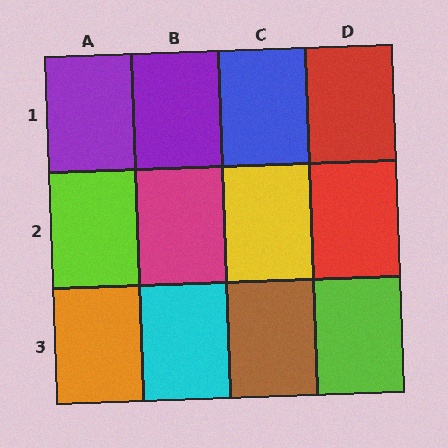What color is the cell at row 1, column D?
Red.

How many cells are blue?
1 cell is blue.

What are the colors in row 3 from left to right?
Orange, cyan, brown, lime.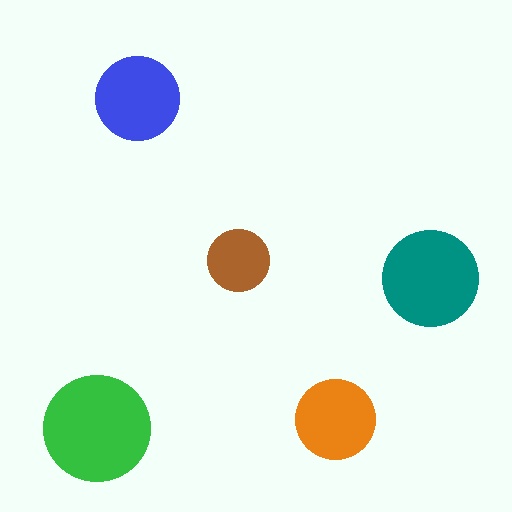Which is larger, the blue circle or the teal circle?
The teal one.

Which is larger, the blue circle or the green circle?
The green one.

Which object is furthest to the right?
The teal circle is rightmost.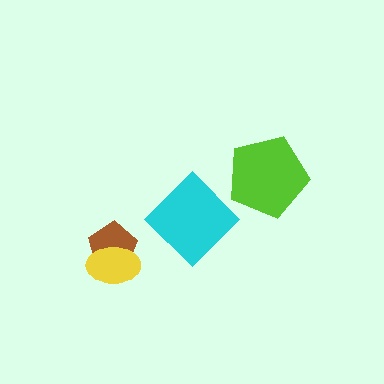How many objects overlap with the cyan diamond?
0 objects overlap with the cyan diamond.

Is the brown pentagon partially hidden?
Yes, it is partially covered by another shape.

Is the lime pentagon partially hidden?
No, no other shape covers it.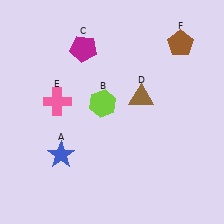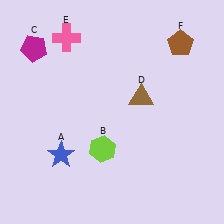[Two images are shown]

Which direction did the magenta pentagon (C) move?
The magenta pentagon (C) moved left.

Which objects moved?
The objects that moved are: the lime hexagon (B), the magenta pentagon (C), the pink cross (E).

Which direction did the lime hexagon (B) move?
The lime hexagon (B) moved down.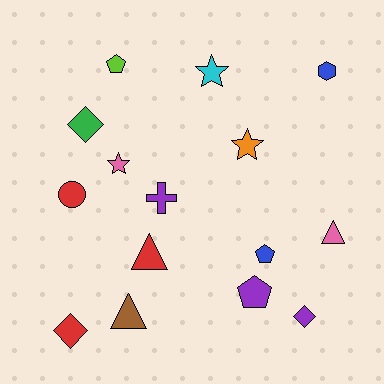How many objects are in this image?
There are 15 objects.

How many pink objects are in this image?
There are 2 pink objects.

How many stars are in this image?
There are 3 stars.